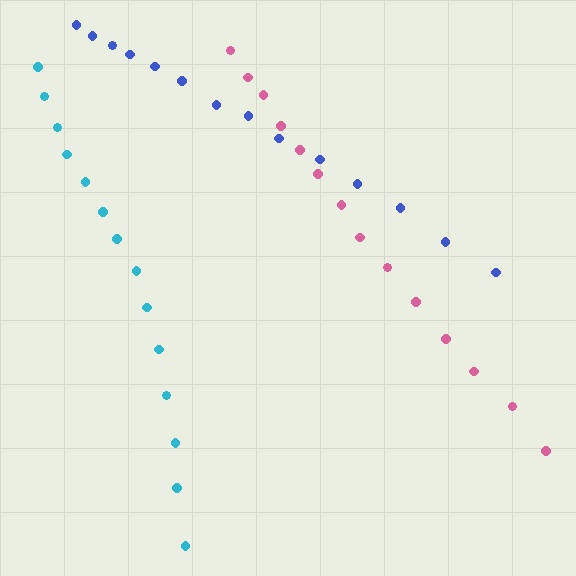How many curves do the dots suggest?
There are 3 distinct paths.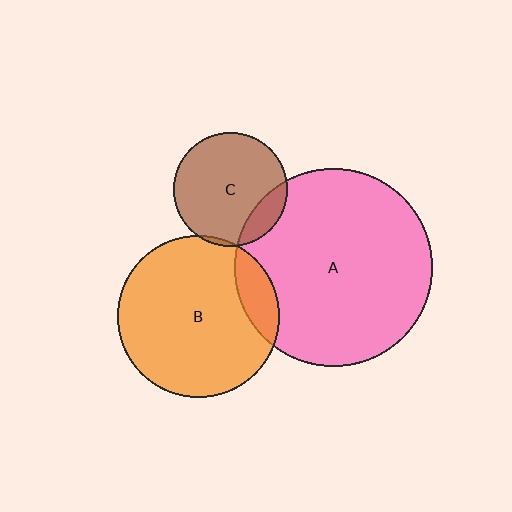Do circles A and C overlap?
Yes.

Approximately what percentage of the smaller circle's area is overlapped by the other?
Approximately 15%.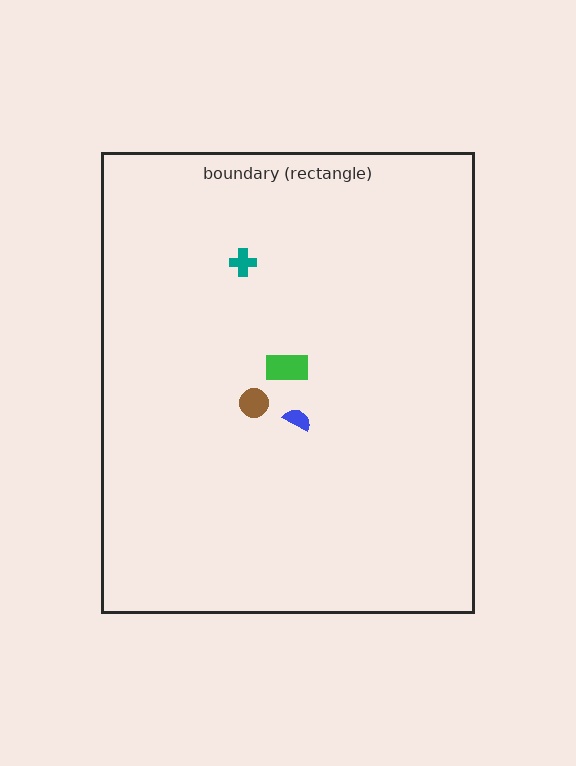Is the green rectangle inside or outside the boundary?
Inside.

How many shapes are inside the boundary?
4 inside, 0 outside.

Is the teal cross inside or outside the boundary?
Inside.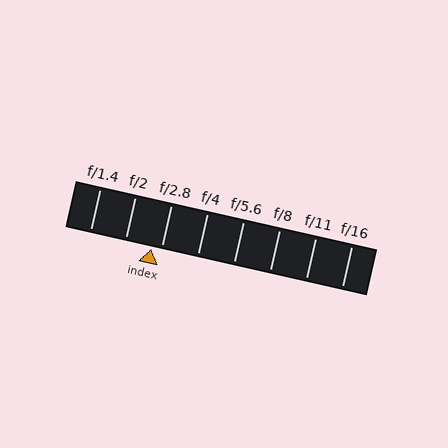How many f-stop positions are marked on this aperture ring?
There are 8 f-stop positions marked.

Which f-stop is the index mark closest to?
The index mark is closest to f/2.8.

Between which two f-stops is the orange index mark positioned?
The index mark is between f/2 and f/2.8.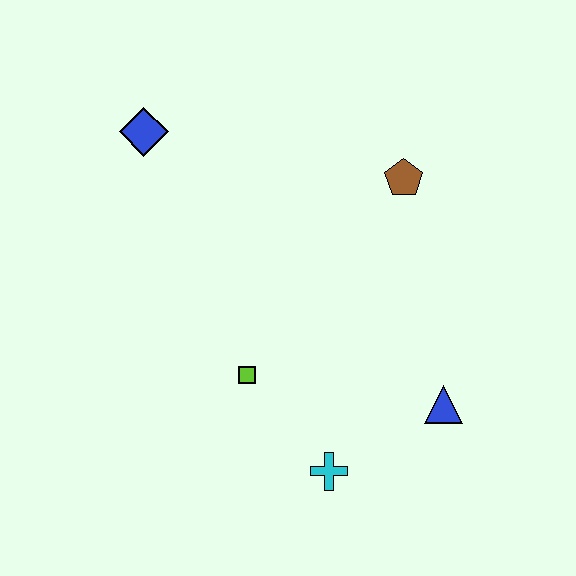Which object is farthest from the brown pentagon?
The cyan cross is farthest from the brown pentagon.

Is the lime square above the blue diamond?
No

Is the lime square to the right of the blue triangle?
No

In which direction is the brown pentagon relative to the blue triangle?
The brown pentagon is above the blue triangle.